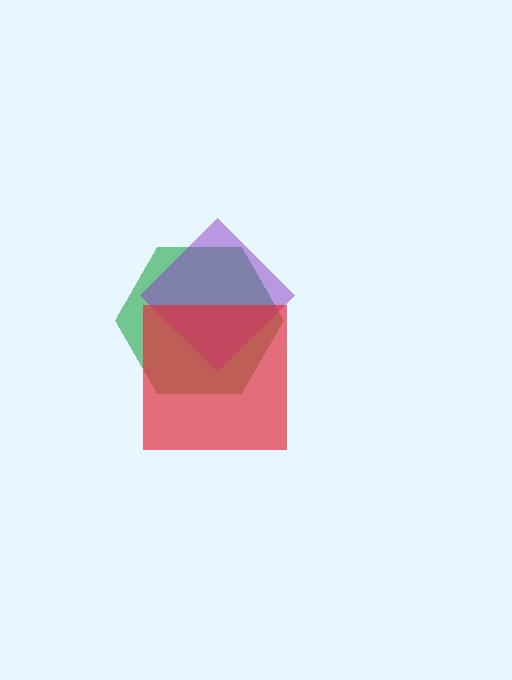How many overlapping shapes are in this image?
There are 3 overlapping shapes in the image.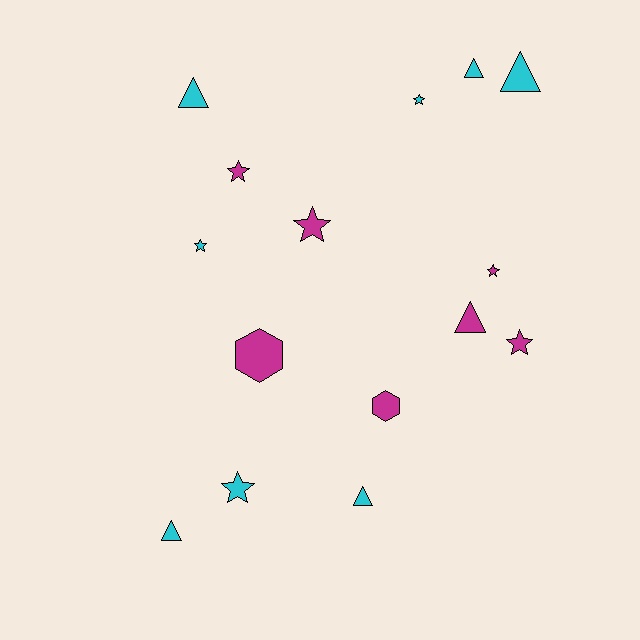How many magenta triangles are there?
There is 1 magenta triangle.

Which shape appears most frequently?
Star, with 7 objects.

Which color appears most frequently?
Cyan, with 8 objects.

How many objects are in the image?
There are 15 objects.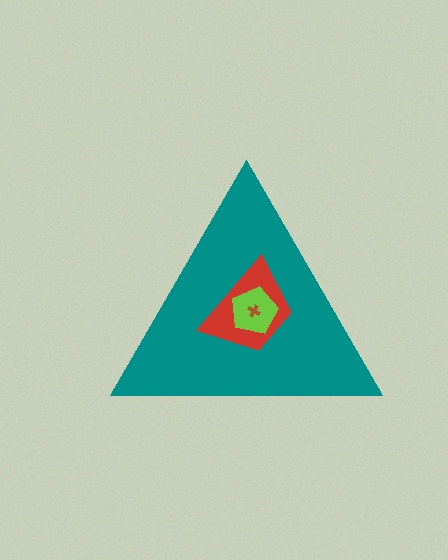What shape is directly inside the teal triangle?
The red trapezoid.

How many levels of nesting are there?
4.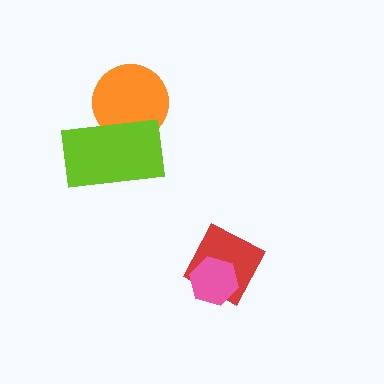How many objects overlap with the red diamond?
1 object overlaps with the red diamond.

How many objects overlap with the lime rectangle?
1 object overlaps with the lime rectangle.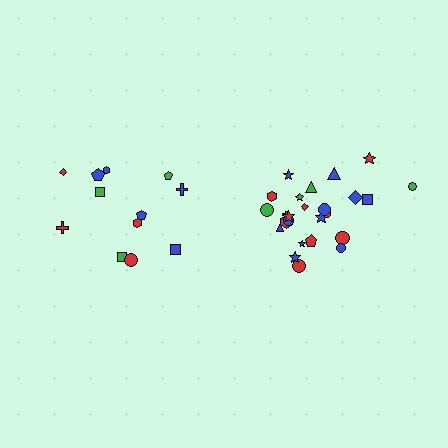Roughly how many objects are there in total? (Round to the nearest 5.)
Roughly 35 objects in total.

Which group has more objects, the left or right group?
The right group.